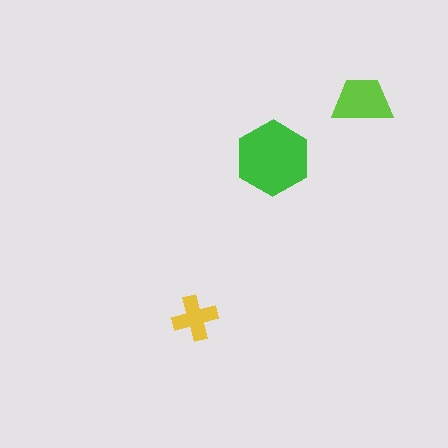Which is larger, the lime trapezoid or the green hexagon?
The green hexagon.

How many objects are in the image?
There are 3 objects in the image.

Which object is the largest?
The green hexagon.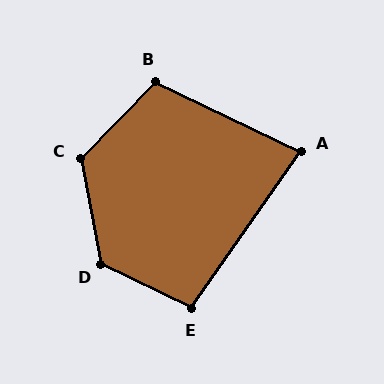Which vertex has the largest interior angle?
D, at approximately 127 degrees.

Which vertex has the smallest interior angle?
A, at approximately 81 degrees.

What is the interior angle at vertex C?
Approximately 125 degrees (obtuse).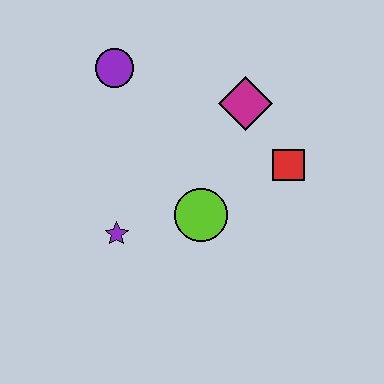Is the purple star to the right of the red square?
No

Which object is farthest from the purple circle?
The red square is farthest from the purple circle.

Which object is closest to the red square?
The magenta diamond is closest to the red square.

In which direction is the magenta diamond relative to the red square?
The magenta diamond is above the red square.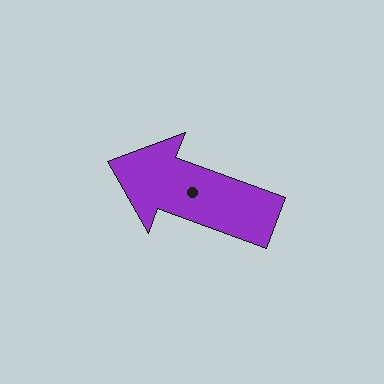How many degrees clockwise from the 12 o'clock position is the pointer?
Approximately 290 degrees.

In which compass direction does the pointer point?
West.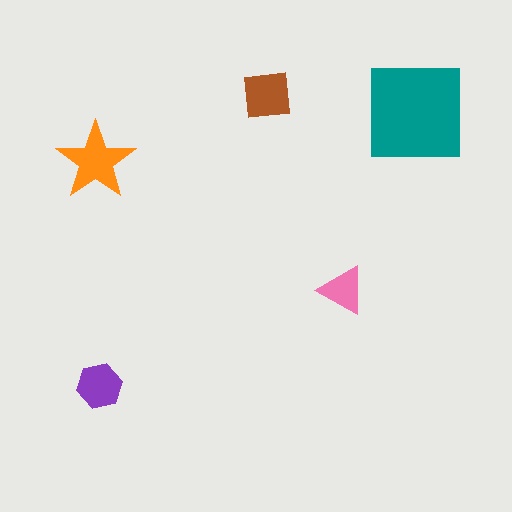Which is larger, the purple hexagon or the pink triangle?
The purple hexagon.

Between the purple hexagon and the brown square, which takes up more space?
The brown square.